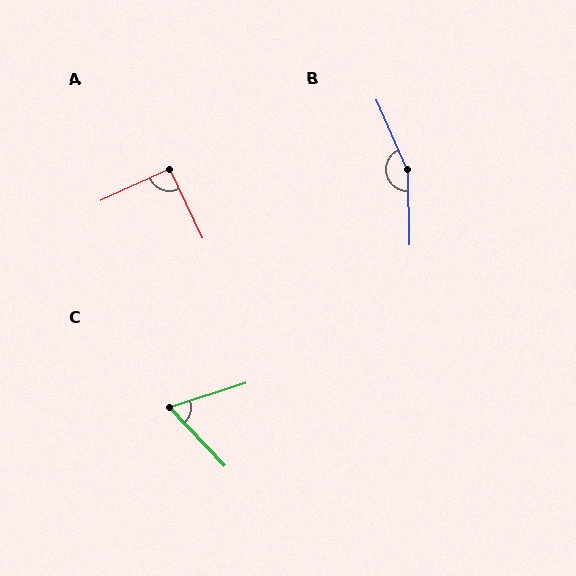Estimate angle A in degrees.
Approximately 91 degrees.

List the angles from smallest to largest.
C (64°), A (91°), B (157°).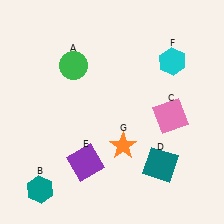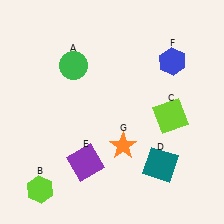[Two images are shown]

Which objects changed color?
B changed from teal to lime. C changed from pink to lime. F changed from cyan to blue.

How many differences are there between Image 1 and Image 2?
There are 3 differences between the two images.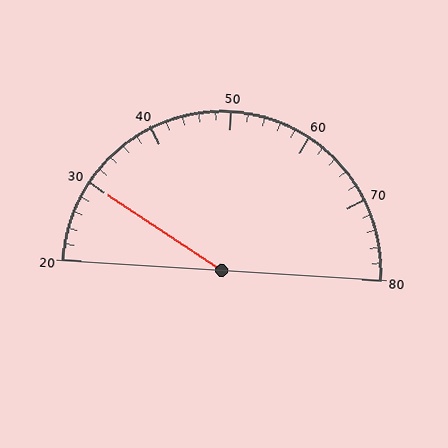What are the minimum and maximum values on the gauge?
The gauge ranges from 20 to 80.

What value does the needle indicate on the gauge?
The needle indicates approximately 30.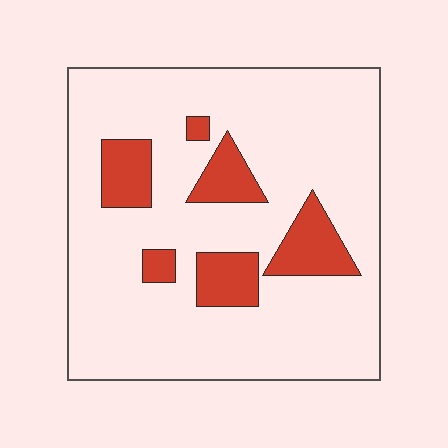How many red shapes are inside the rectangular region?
6.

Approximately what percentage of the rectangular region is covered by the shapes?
Approximately 15%.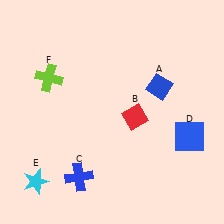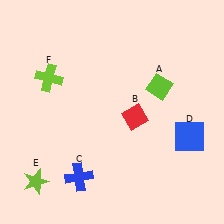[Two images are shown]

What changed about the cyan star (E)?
In Image 1, E is cyan. In Image 2, it changed to lime.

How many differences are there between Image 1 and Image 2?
There are 2 differences between the two images.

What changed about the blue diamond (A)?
In Image 1, A is blue. In Image 2, it changed to lime.